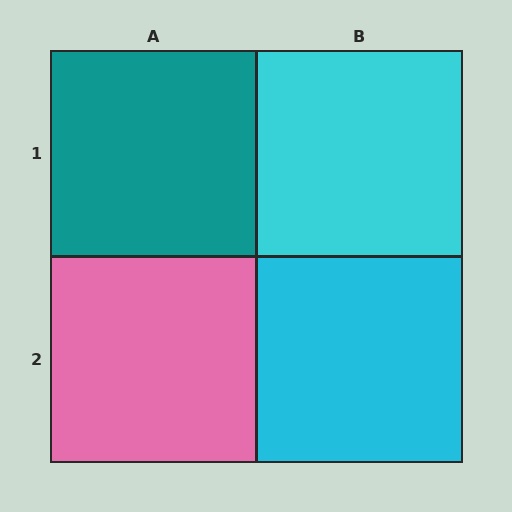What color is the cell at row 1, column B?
Cyan.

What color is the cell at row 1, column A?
Teal.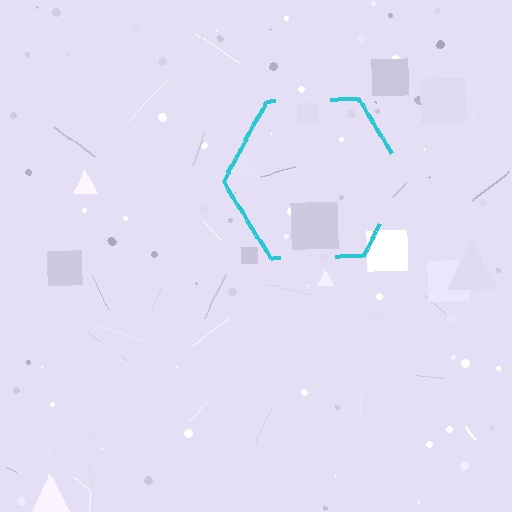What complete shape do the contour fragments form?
The contour fragments form a hexagon.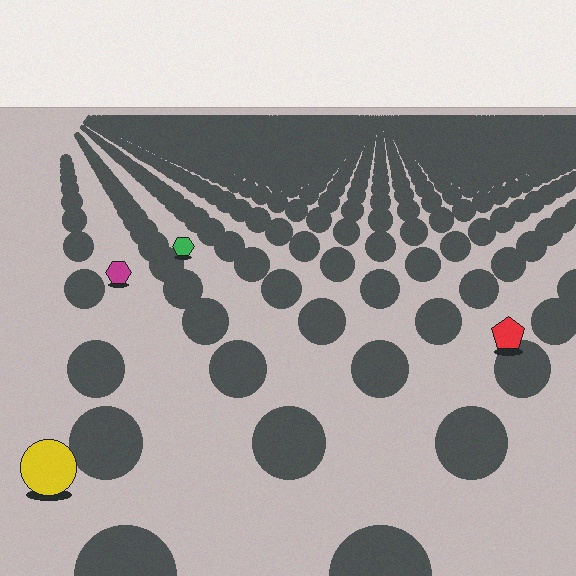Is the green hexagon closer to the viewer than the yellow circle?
No. The yellow circle is closer — you can tell from the texture gradient: the ground texture is coarser near it.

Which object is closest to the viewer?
The yellow circle is closest. The texture marks near it are larger and more spread out.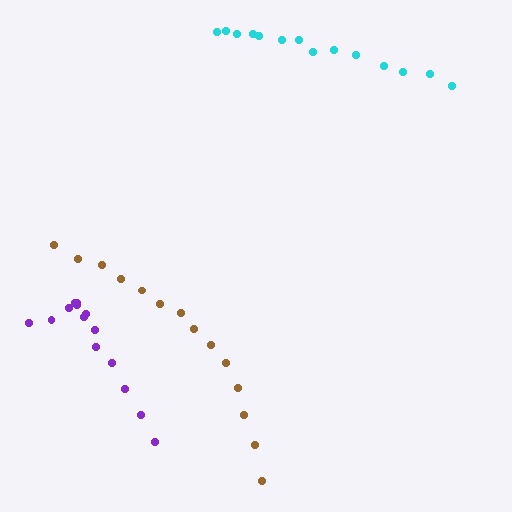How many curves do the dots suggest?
There are 3 distinct paths.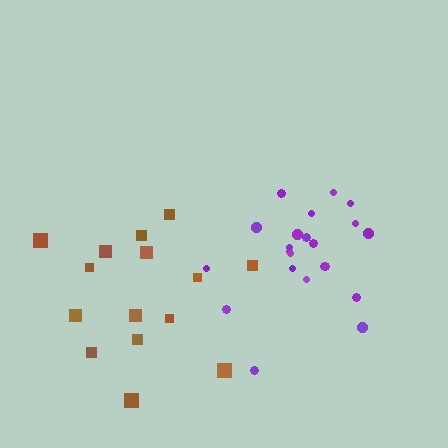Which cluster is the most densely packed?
Purple.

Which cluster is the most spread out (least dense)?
Brown.